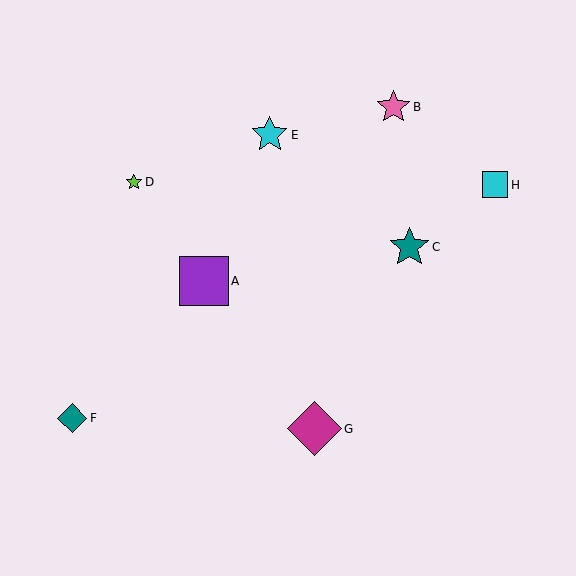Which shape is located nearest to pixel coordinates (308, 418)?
The magenta diamond (labeled G) at (314, 429) is nearest to that location.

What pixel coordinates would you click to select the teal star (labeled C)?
Click at (409, 247) to select the teal star C.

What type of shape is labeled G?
Shape G is a magenta diamond.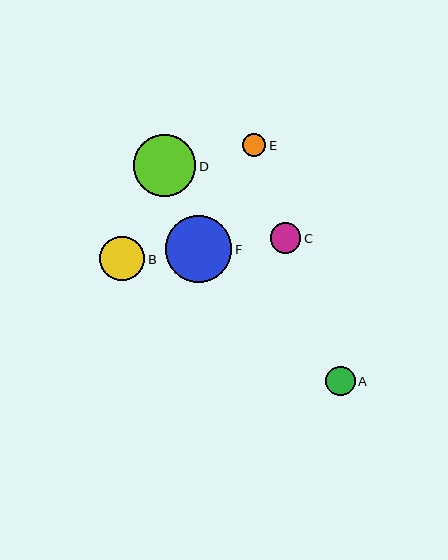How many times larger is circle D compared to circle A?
Circle D is approximately 2.1 times the size of circle A.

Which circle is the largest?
Circle F is the largest with a size of approximately 67 pixels.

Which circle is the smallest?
Circle E is the smallest with a size of approximately 23 pixels.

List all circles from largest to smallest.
From largest to smallest: F, D, B, C, A, E.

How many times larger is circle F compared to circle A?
Circle F is approximately 2.2 times the size of circle A.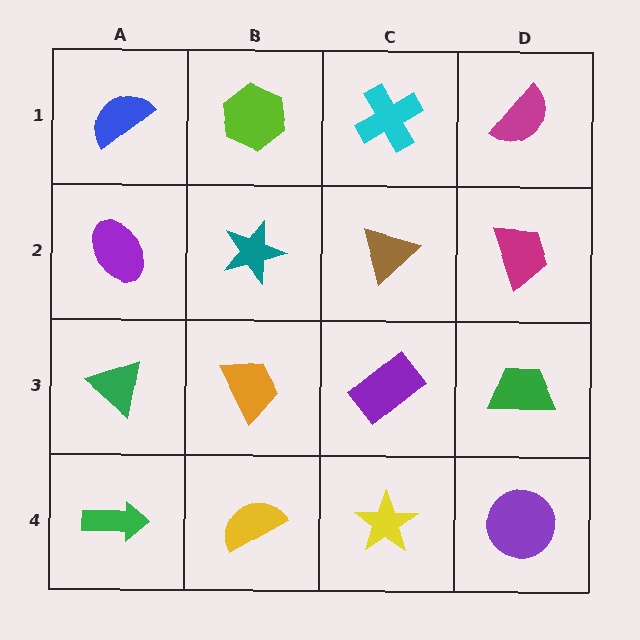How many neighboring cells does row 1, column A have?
2.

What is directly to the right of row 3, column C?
A green trapezoid.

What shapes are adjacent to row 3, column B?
A teal star (row 2, column B), a yellow semicircle (row 4, column B), a green triangle (row 3, column A), a purple rectangle (row 3, column C).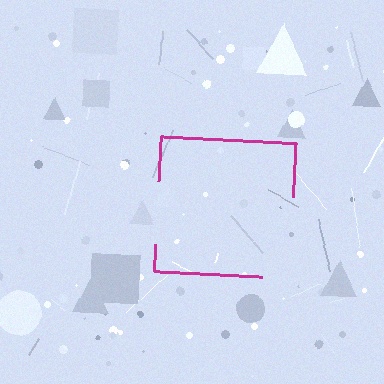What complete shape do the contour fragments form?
The contour fragments form a square.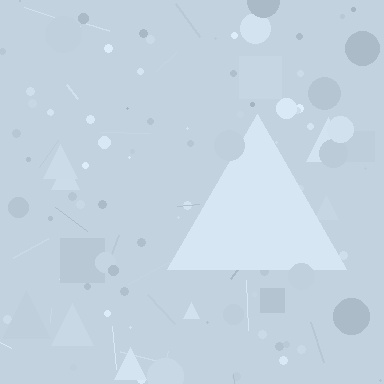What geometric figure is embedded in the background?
A triangle is embedded in the background.